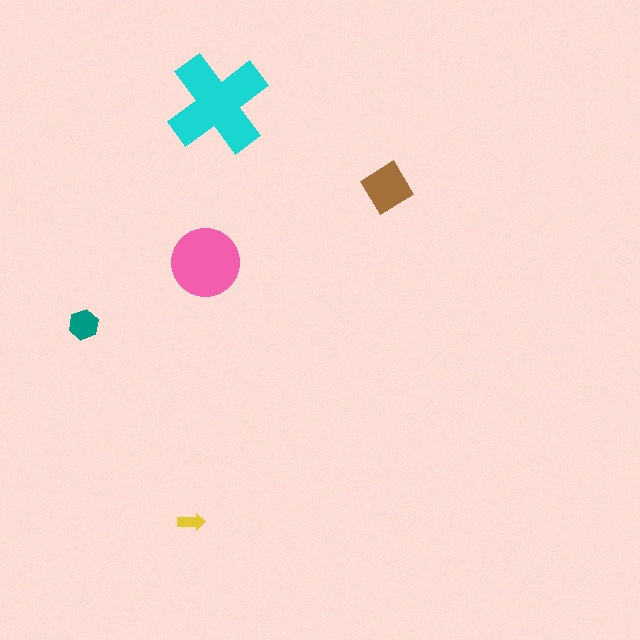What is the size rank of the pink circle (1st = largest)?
2nd.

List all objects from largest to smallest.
The cyan cross, the pink circle, the brown diamond, the teal hexagon, the yellow arrow.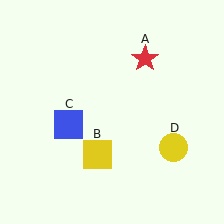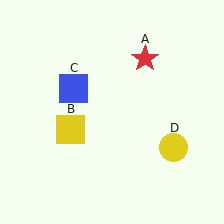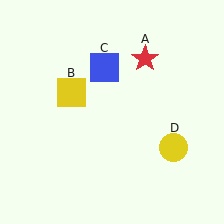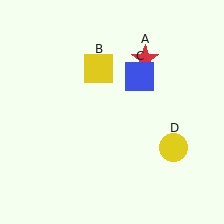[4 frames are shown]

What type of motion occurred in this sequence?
The yellow square (object B), blue square (object C) rotated clockwise around the center of the scene.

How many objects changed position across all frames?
2 objects changed position: yellow square (object B), blue square (object C).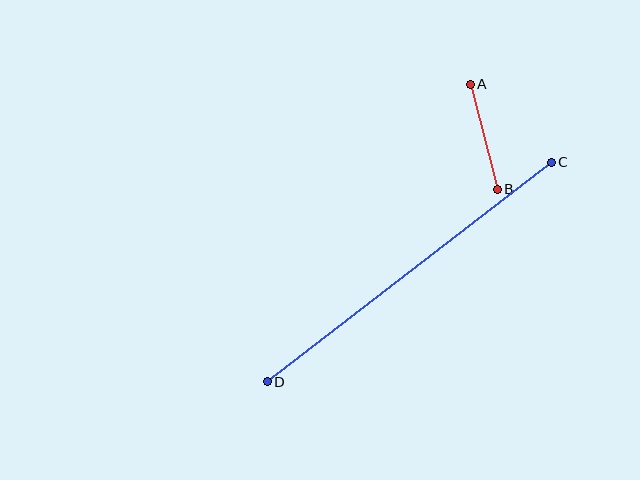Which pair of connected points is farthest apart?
Points C and D are farthest apart.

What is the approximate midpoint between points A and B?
The midpoint is at approximately (484, 137) pixels.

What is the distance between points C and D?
The distance is approximately 359 pixels.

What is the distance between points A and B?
The distance is approximately 108 pixels.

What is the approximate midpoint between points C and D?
The midpoint is at approximately (409, 272) pixels.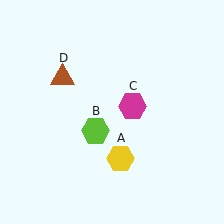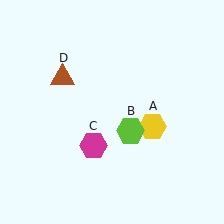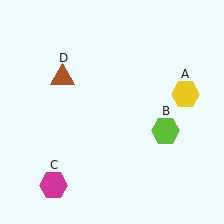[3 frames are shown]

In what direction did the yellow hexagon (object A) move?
The yellow hexagon (object A) moved up and to the right.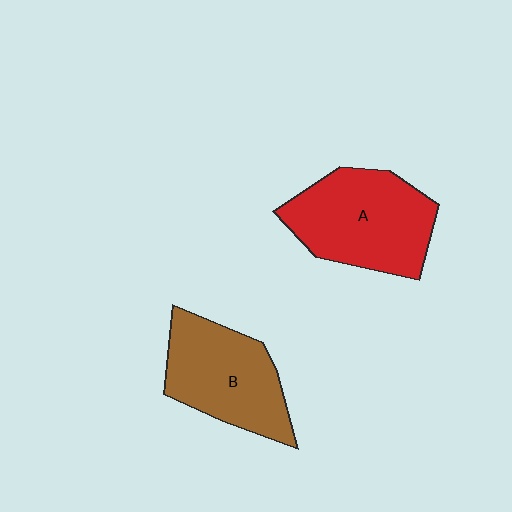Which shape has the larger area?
Shape A (red).